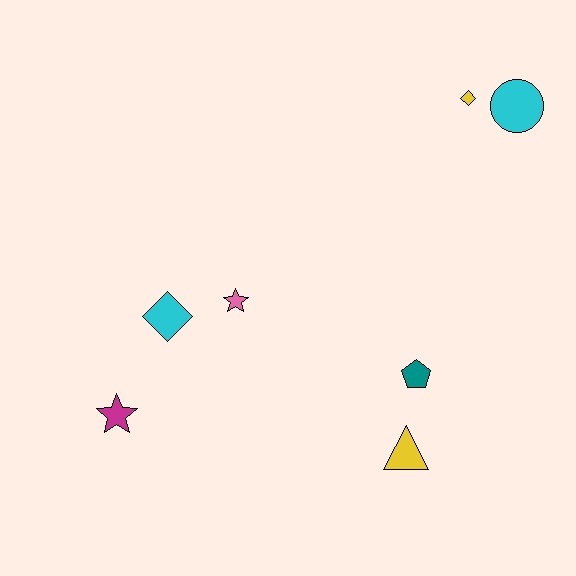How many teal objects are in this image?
There is 1 teal object.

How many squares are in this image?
There are no squares.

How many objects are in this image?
There are 7 objects.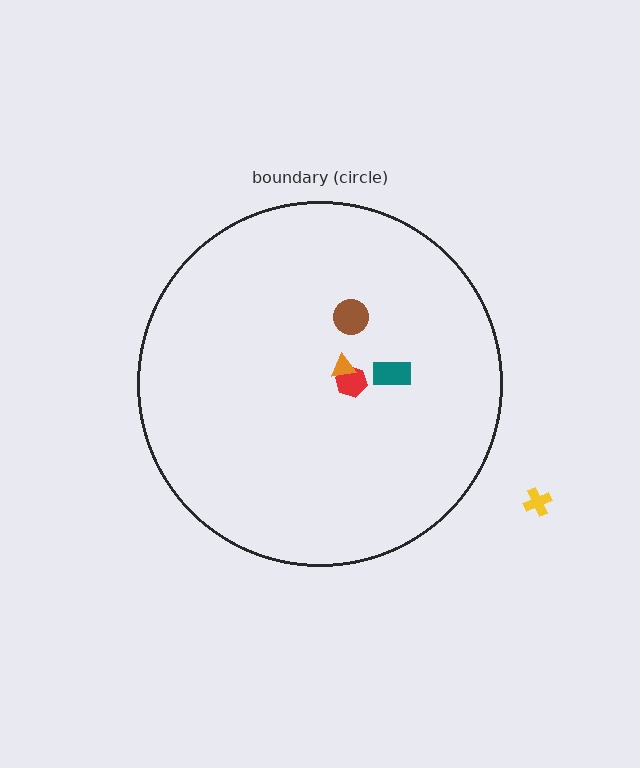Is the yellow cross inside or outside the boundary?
Outside.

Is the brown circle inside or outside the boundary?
Inside.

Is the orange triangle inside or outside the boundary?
Inside.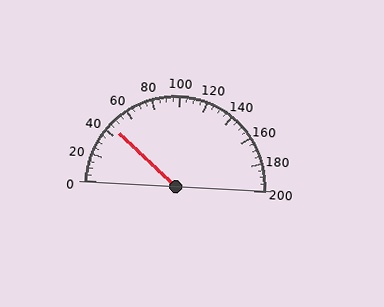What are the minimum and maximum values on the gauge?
The gauge ranges from 0 to 200.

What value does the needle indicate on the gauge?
The needle indicates approximately 45.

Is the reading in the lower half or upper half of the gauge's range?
The reading is in the lower half of the range (0 to 200).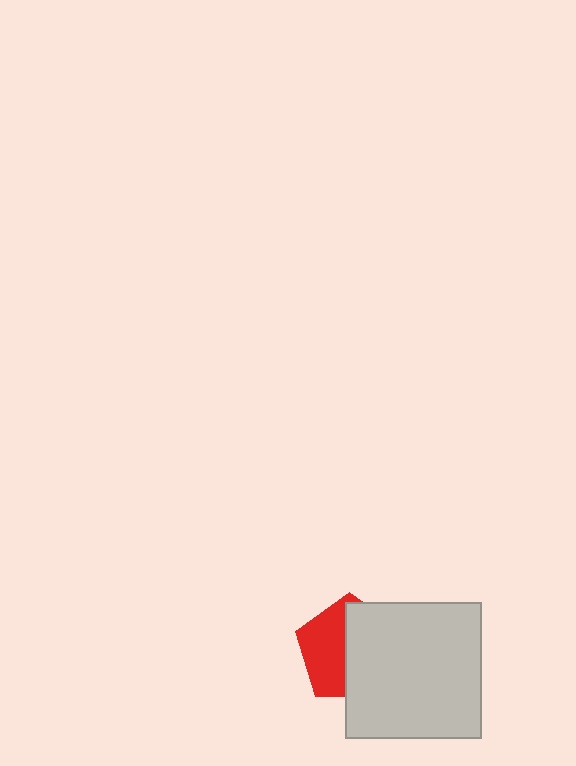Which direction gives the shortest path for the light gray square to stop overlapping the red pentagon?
Moving right gives the shortest separation.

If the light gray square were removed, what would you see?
You would see the complete red pentagon.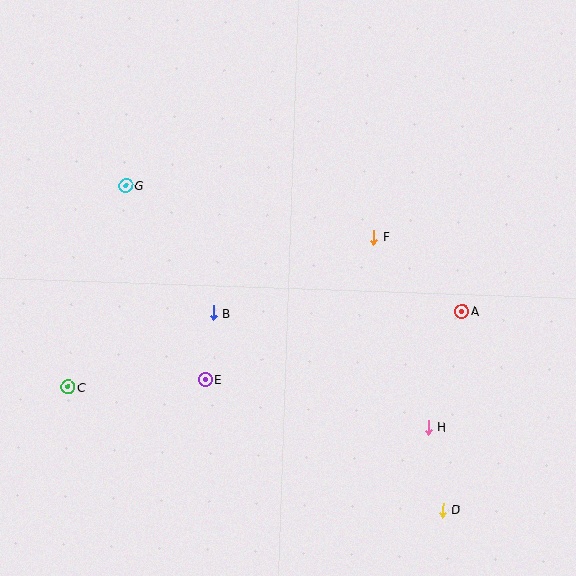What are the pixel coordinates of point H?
Point H is at (428, 427).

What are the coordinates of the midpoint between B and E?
The midpoint between B and E is at (209, 346).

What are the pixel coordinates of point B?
Point B is at (213, 313).